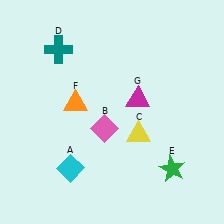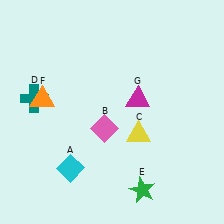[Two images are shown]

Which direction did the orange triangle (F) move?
The orange triangle (F) moved left.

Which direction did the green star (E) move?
The green star (E) moved left.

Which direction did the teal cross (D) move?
The teal cross (D) moved down.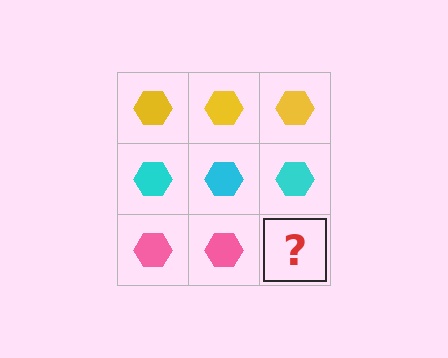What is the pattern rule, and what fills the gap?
The rule is that each row has a consistent color. The gap should be filled with a pink hexagon.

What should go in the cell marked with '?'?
The missing cell should contain a pink hexagon.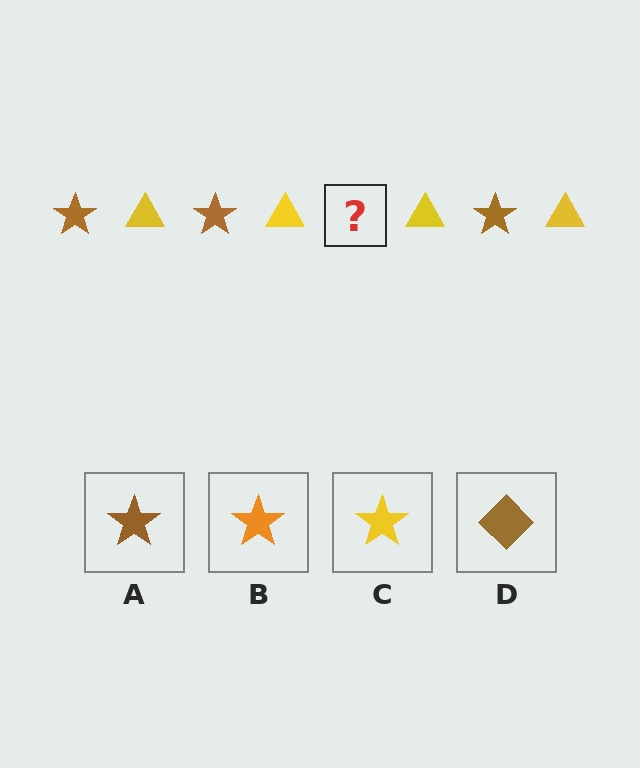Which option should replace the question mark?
Option A.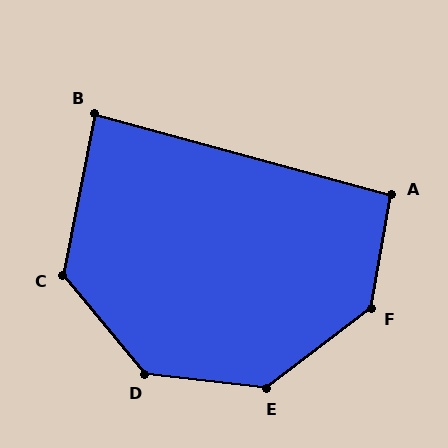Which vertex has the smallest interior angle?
B, at approximately 86 degrees.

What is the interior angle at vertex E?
Approximately 136 degrees (obtuse).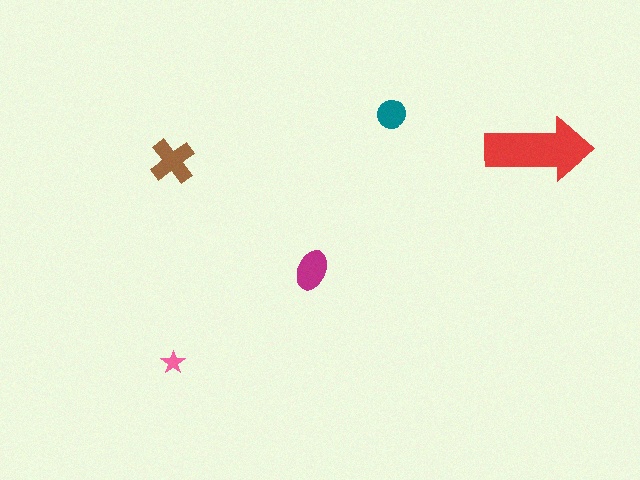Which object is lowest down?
The pink star is bottommost.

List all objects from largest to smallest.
The red arrow, the brown cross, the magenta ellipse, the teal circle, the pink star.